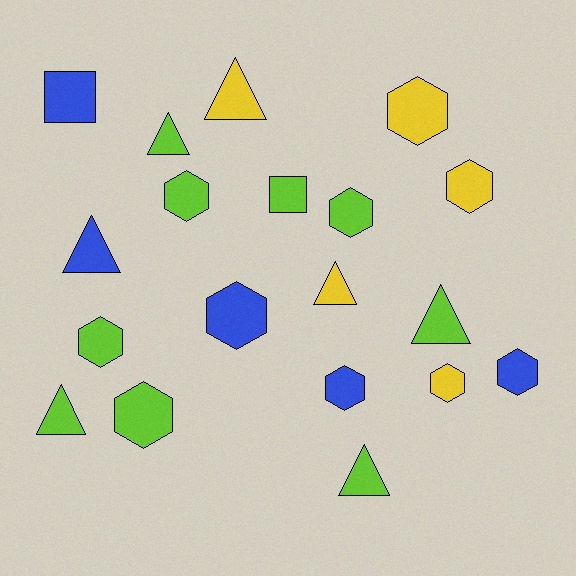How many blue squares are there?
There is 1 blue square.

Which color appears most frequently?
Lime, with 9 objects.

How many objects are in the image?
There are 19 objects.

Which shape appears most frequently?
Hexagon, with 10 objects.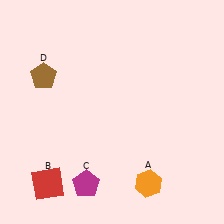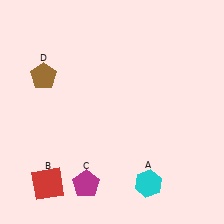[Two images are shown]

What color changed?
The hexagon (A) changed from orange in Image 1 to cyan in Image 2.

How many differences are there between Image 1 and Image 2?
There is 1 difference between the two images.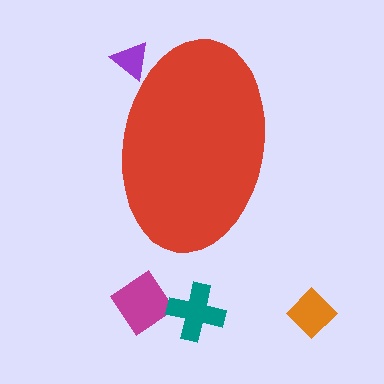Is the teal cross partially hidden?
No, the teal cross is fully visible.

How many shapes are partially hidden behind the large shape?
1 shape is partially hidden.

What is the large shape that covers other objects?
A red ellipse.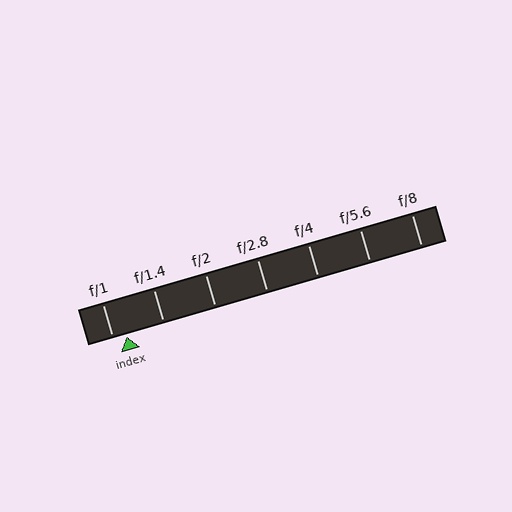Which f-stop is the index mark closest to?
The index mark is closest to f/1.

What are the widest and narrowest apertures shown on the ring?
The widest aperture shown is f/1 and the narrowest is f/8.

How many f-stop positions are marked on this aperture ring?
There are 7 f-stop positions marked.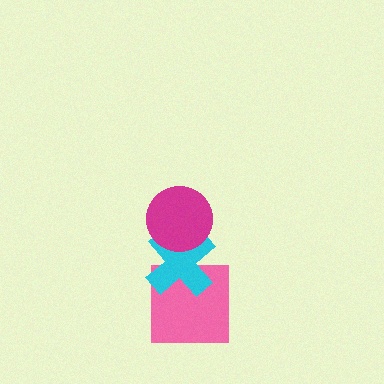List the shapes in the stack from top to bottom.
From top to bottom: the magenta circle, the cyan cross, the pink square.